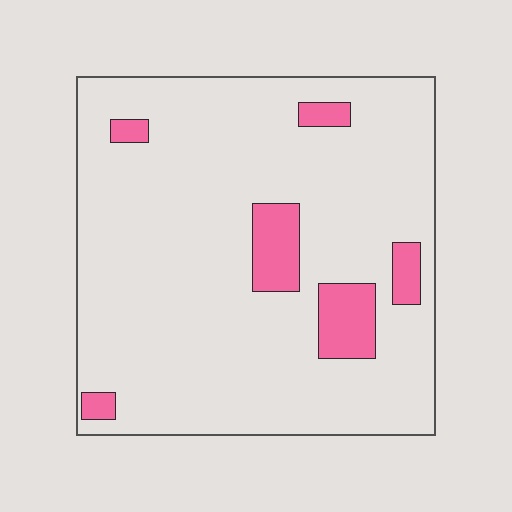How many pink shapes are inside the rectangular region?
6.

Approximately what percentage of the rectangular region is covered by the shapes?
Approximately 10%.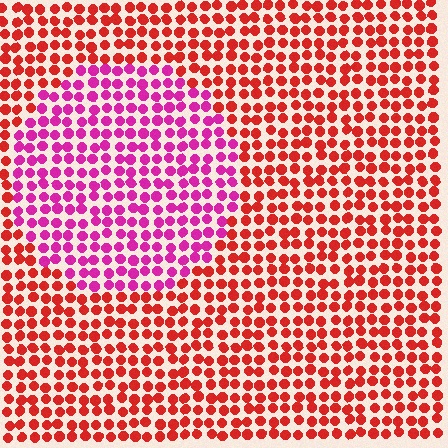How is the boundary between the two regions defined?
The boundary is defined purely by a slight shift in hue (about 45 degrees). Spacing, size, and orientation are identical on both sides.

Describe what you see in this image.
The image is filled with small red elements in a uniform arrangement. A circle-shaped region is visible where the elements are tinted to a slightly different hue, forming a subtle color boundary.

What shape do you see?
I see a circle.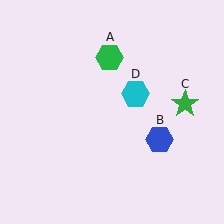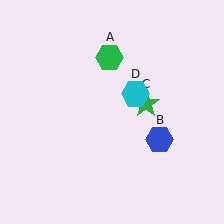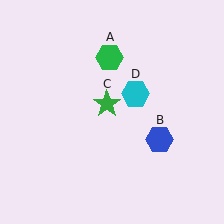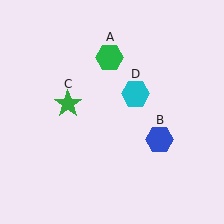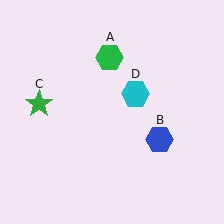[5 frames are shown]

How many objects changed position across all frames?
1 object changed position: green star (object C).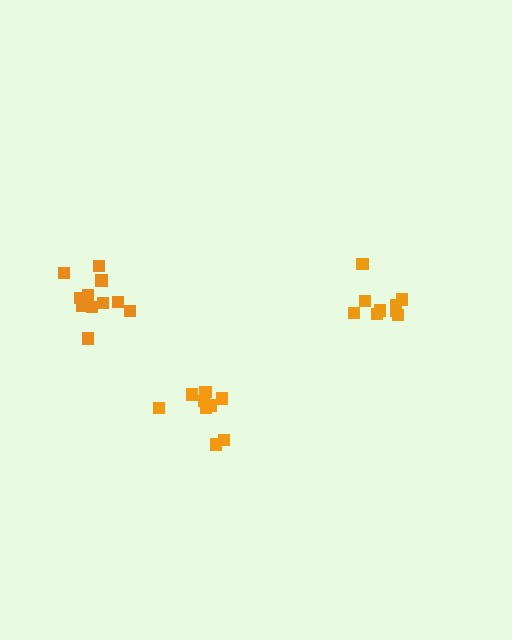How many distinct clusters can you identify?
There are 3 distinct clusters.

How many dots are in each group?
Group 1: 9 dots, Group 2: 11 dots, Group 3: 9 dots (29 total).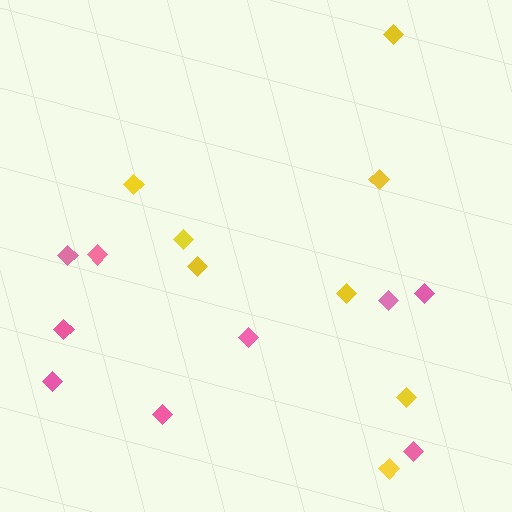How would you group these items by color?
There are 2 groups: one group of yellow diamonds (8) and one group of pink diamonds (9).